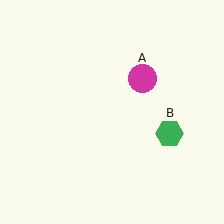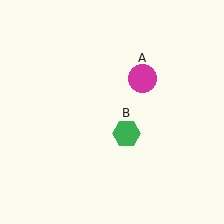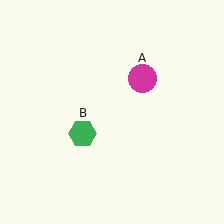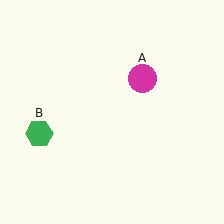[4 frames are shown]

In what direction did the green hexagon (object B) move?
The green hexagon (object B) moved left.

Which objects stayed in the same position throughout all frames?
Magenta circle (object A) remained stationary.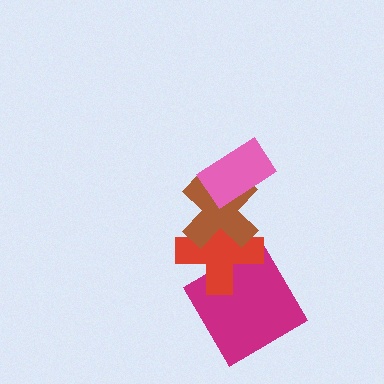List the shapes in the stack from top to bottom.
From top to bottom: the pink rectangle, the brown cross, the red cross, the magenta diamond.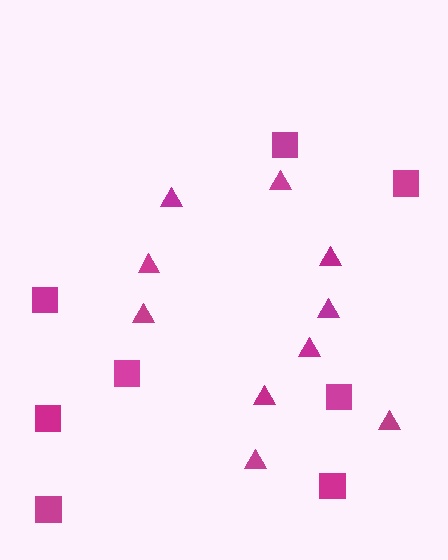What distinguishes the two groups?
There are 2 groups: one group of squares (8) and one group of triangles (10).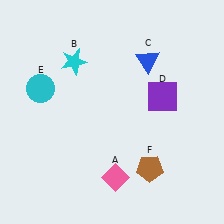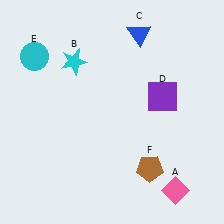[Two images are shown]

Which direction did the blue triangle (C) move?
The blue triangle (C) moved up.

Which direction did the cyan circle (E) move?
The cyan circle (E) moved up.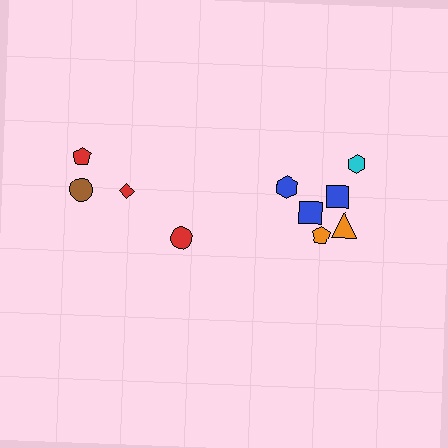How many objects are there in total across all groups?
There are 10 objects.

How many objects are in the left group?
There are 4 objects.